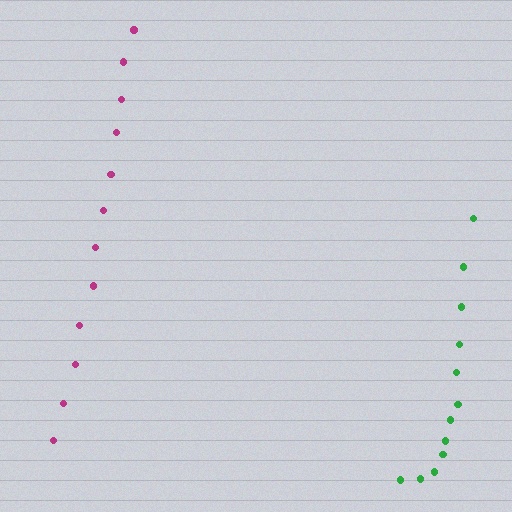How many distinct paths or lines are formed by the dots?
There are 2 distinct paths.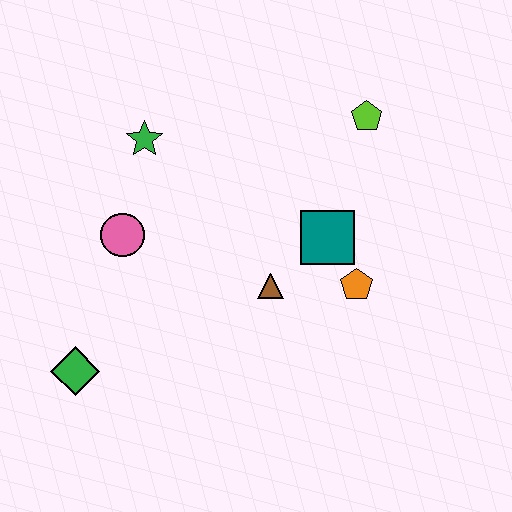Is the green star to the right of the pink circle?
Yes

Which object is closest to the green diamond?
The pink circle is closest to the green diamond.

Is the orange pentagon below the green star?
Yes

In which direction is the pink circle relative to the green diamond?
The pink circle is above the green diamond.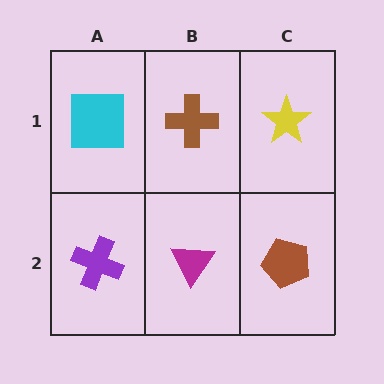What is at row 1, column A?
A cyan square.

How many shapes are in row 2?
3 shapes.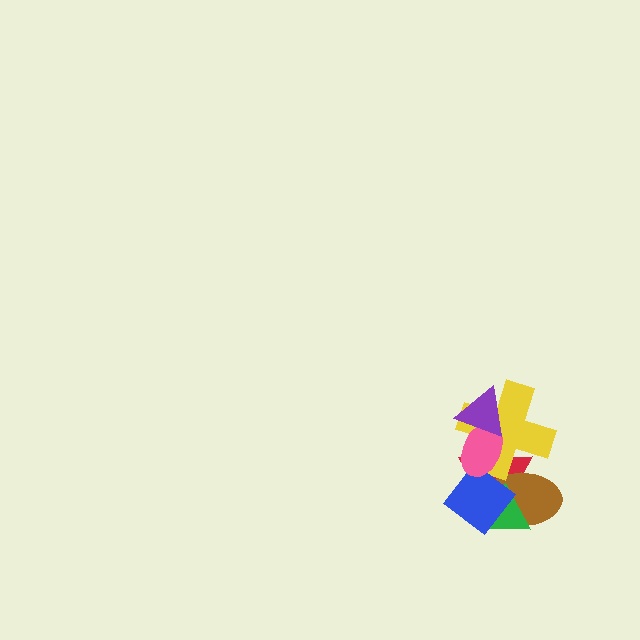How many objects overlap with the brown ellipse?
4 objects overlap with the brown ellipse.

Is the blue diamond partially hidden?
Yes, it is partially covered by another shape.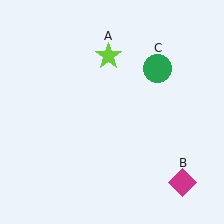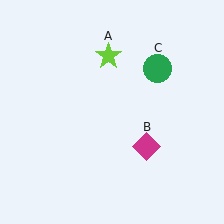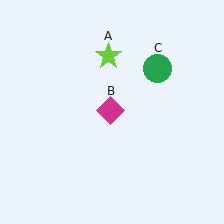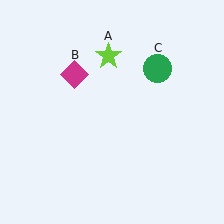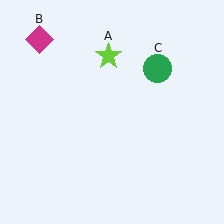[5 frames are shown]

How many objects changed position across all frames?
1 object changed position: magenta diamond (object B).